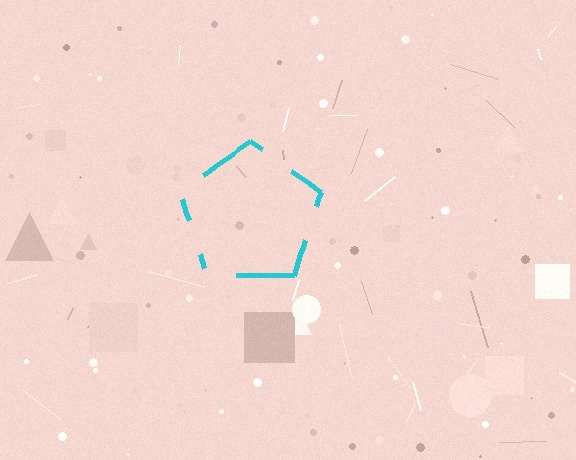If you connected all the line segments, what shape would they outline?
They would outline a pentagon.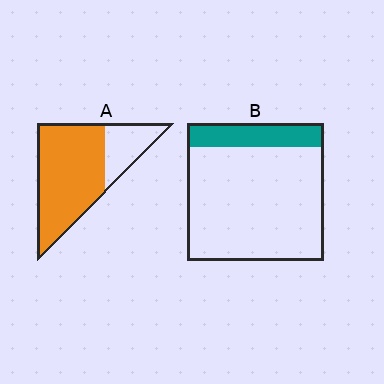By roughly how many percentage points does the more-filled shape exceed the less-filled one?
By roughly 55 percentage points (A over B).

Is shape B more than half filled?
No.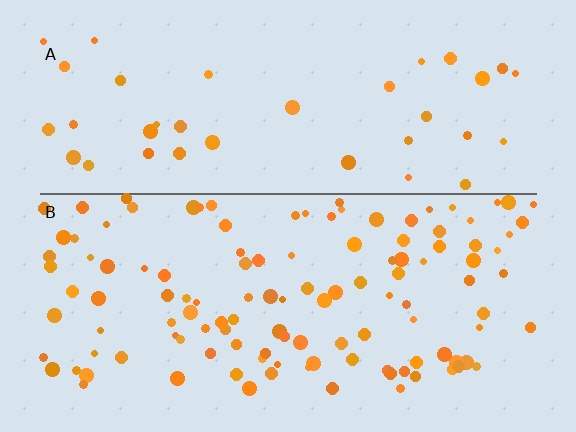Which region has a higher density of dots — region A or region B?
B (the bottom).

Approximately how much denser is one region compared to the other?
Approximately 3.0× — region B over region A.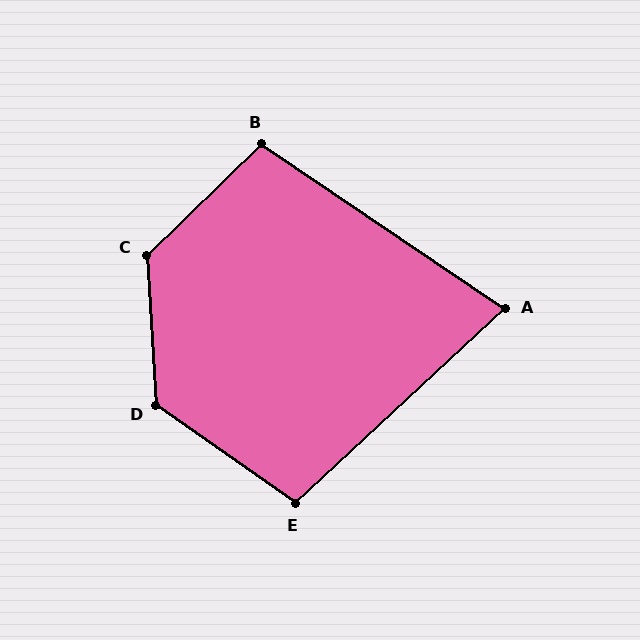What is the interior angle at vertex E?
Approximately 102 degrees (obtuse).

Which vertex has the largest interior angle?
C, at approximately 130 degrees.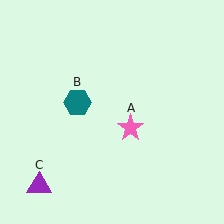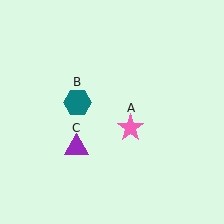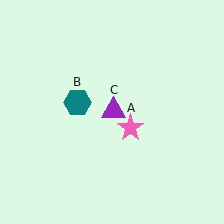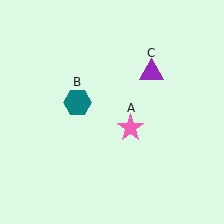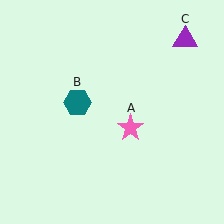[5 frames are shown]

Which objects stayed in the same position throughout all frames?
Pink star (object A) and teal hexagon (object B) remained stationary.